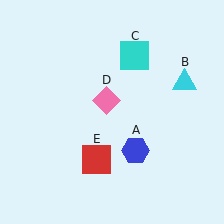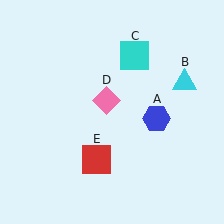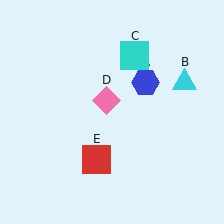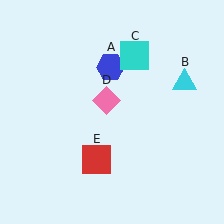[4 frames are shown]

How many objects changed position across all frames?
1 object changed position: blue hexagon (object A).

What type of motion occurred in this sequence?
The blue hexagon (object A) rotated counterclockwise around the center of the scene.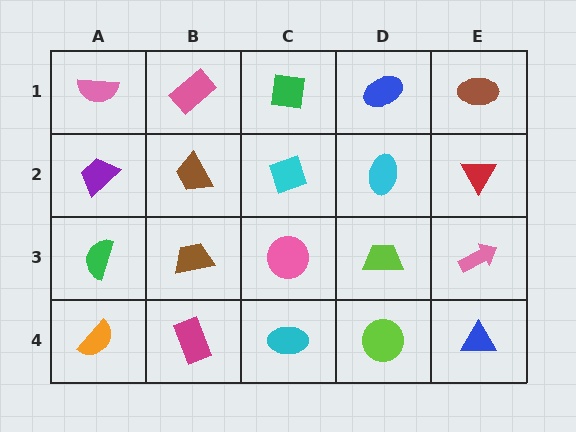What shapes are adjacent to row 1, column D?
A cyan ellipse (row 2, column D), a green square (row 1, column C), a brown ellipse (row 1, column E).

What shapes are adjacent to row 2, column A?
A pink semicircle (row 1, column A), a green semicircle (row 3, column A), a brown trapezoid (row 2, column B).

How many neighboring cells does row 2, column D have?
4.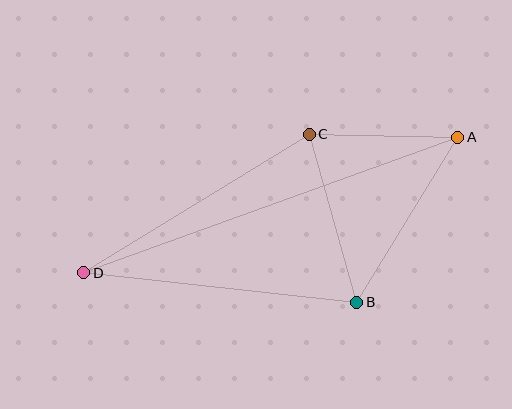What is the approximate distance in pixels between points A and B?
The distance between A and B is approximately 194 pixels.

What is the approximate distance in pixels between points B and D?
The distance between B and D is approximately 275 pixels.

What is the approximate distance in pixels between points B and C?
The distance between B and C is approximately 175 pixels.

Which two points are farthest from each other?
Points A and D are farthest from each other.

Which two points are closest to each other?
Points A and C are closest to each other.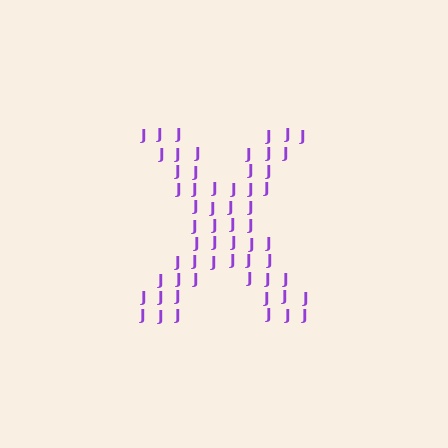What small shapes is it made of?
It is made of small letter J's.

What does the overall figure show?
The overall figure shows the letter X.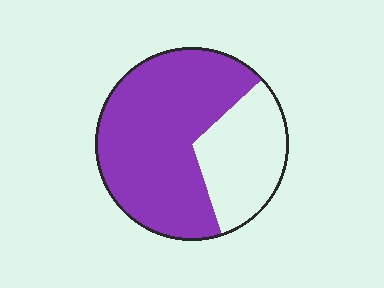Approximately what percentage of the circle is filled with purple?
Approximately 70%.